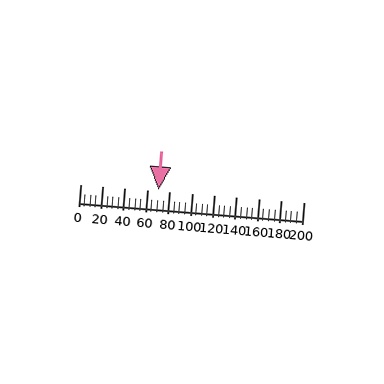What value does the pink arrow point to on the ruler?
The pink arrow points to approximately 70.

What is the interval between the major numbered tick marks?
The major tick marks are spaced 20 units apart.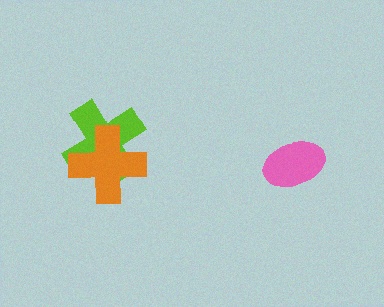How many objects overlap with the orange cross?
1 object overlaps with the orange cross.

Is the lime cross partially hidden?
Yes, it is partially covered by another shape.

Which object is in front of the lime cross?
The orange cross is in front of the lime cross.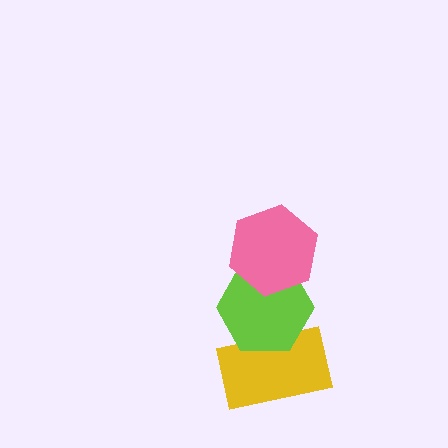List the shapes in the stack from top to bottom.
From top to bottom: the pink hexagon, the lime hexagon, the yellow rectangle.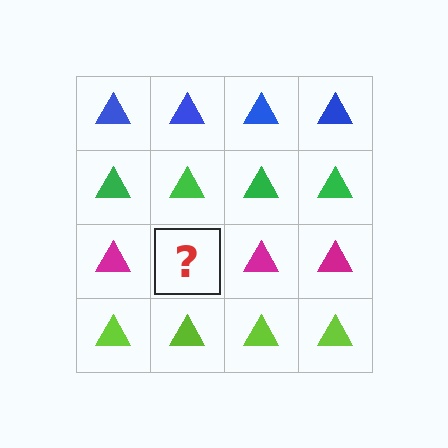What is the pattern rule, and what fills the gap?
The rule is that each row has a consistent color. The gap should be filled with a magenta triangle.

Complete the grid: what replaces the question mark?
The question mark should be replaced with a magenta triangle.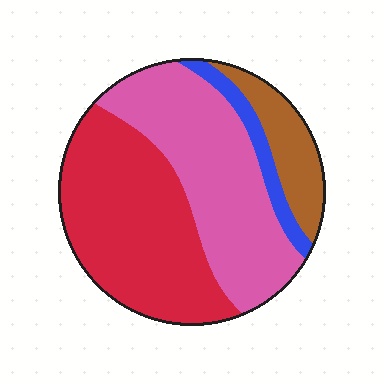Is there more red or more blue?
Red.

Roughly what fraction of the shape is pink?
Pink takes up about two fifths (2/5) of the shape.